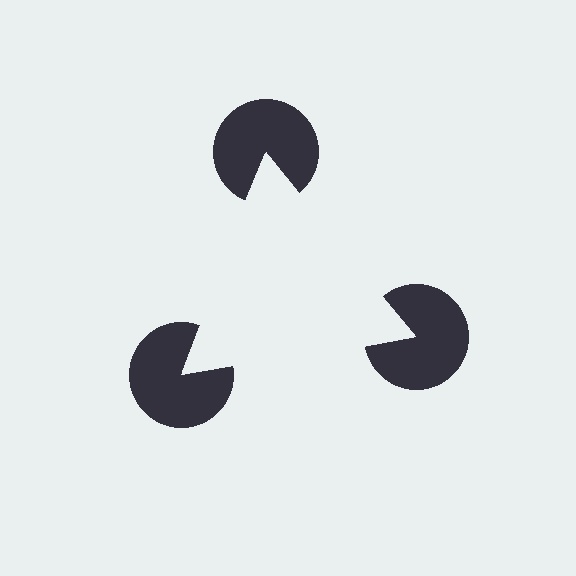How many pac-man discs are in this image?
There are 3 — one at each vertex of the illusory triangle.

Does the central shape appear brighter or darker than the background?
It typically appears slightly brighter than the background, even though no actual brightness change is drawn.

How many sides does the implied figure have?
3 sides.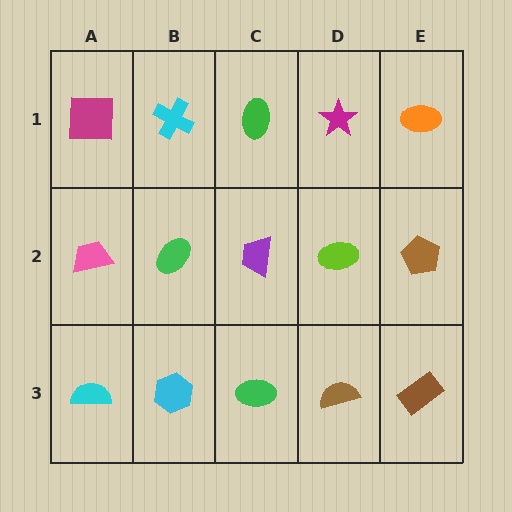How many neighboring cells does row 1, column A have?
2.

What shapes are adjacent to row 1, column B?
A green ellipse (row 2, column B), a magenta square (row 1, column A), a green ellipse (row 1, column C).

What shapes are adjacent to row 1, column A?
A pink trapezoid (row 2, column A), a cyan cross (row 1, column B).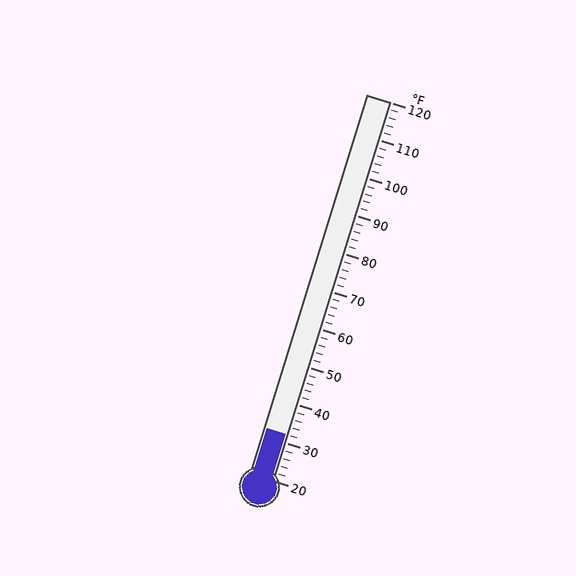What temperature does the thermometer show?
The thermometer shows approximately 32°F.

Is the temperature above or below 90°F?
The temperature is below 90°F.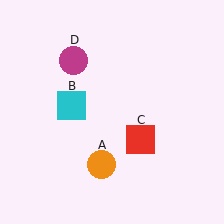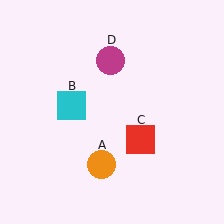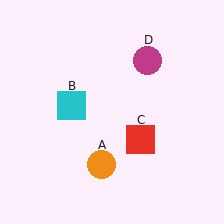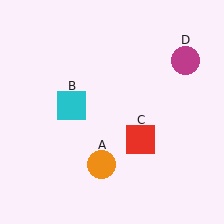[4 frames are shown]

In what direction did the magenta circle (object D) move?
The magenta circle (object D) moved right.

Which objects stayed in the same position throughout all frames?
Orange circle (object A) and cyan square (object B) and red square (object C) remained stationary.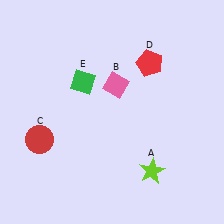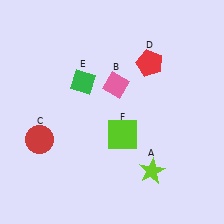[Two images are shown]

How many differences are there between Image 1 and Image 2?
There is 1 difference between the two images.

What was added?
A lime square (F) was added in Image 2.